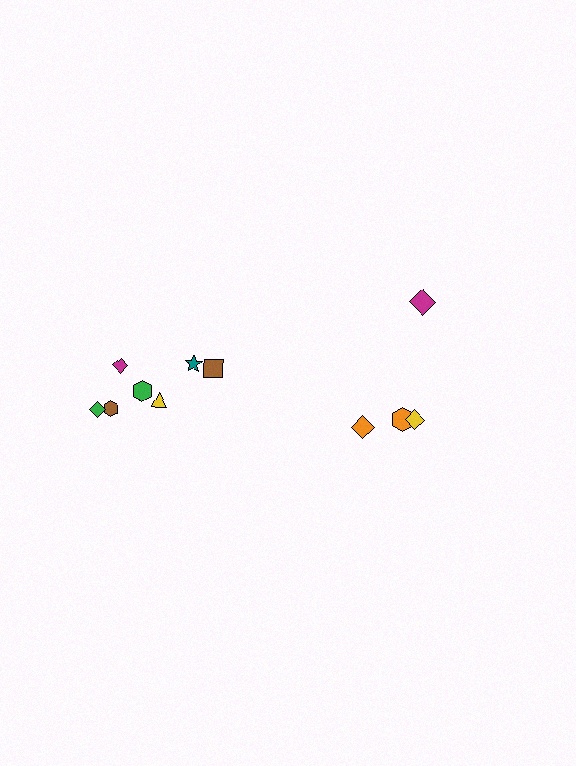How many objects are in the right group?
There are 4 objects.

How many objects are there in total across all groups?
There are 11 objects.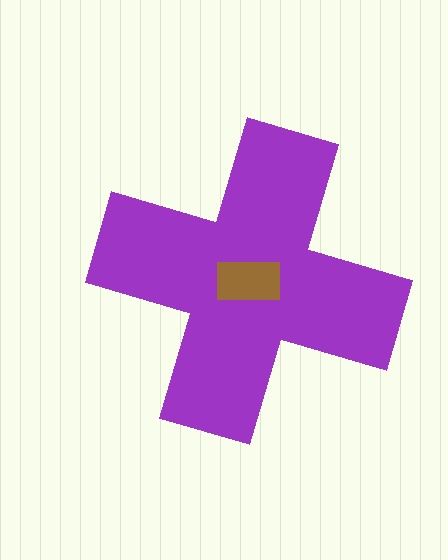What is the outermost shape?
The purple cross.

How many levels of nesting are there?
2.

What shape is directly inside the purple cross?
The brown rectangle.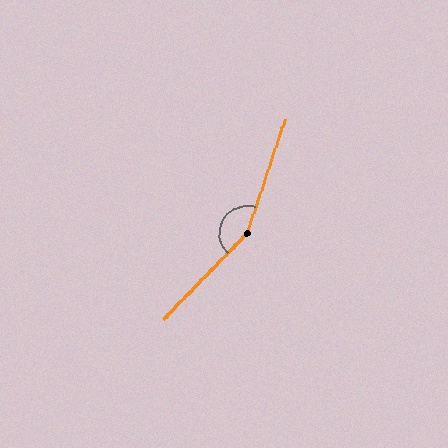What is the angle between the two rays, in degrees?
Approximately 154 degrees.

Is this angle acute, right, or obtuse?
It is obtuse.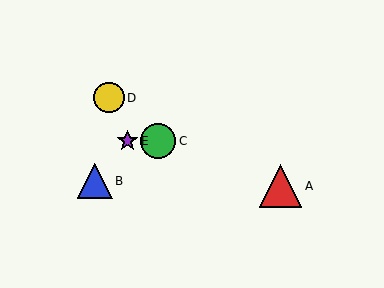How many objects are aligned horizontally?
2 objects (C, E) are aligned horizontally.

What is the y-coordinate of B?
Object B is at y≈181.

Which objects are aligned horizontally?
Objects C, E are aligned horizontally.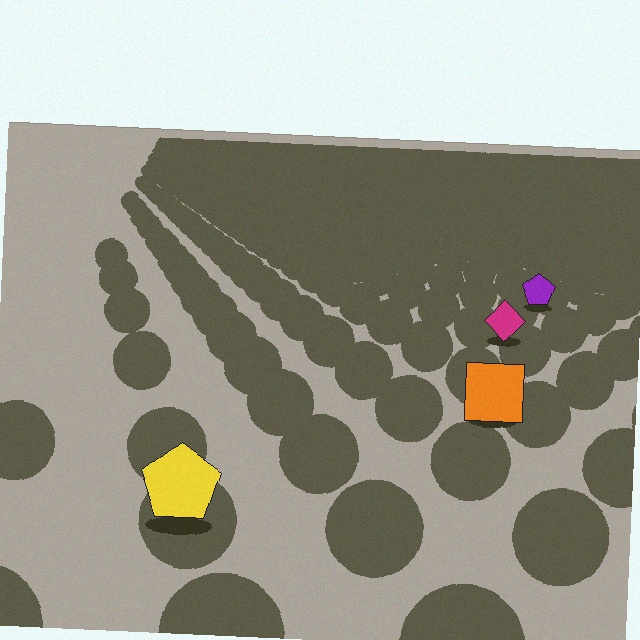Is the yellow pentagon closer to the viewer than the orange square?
Yes. The yellow pentagon is closer — you can tell from the texture gradient: the ground texture is coarser near it.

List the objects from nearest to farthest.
From nearest to farthest: the yellow pentagon, the orange square, the magenta diamond, the purple pentagon.